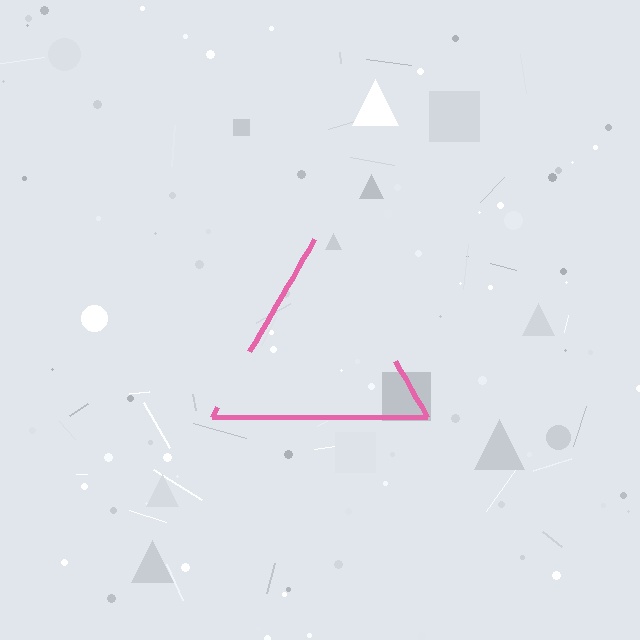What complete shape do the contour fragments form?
The contour fragments form a triangle.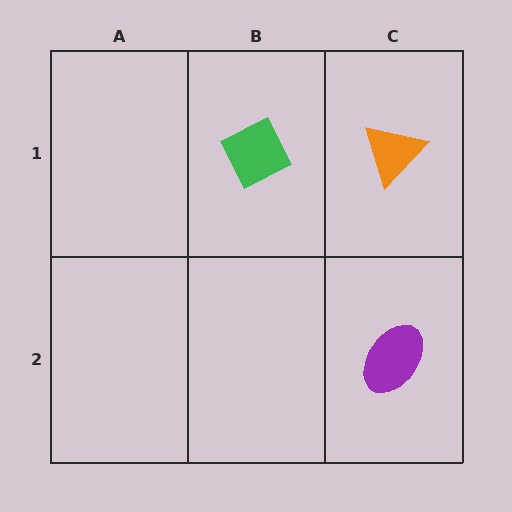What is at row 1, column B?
A green diamond.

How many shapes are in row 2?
1 shape.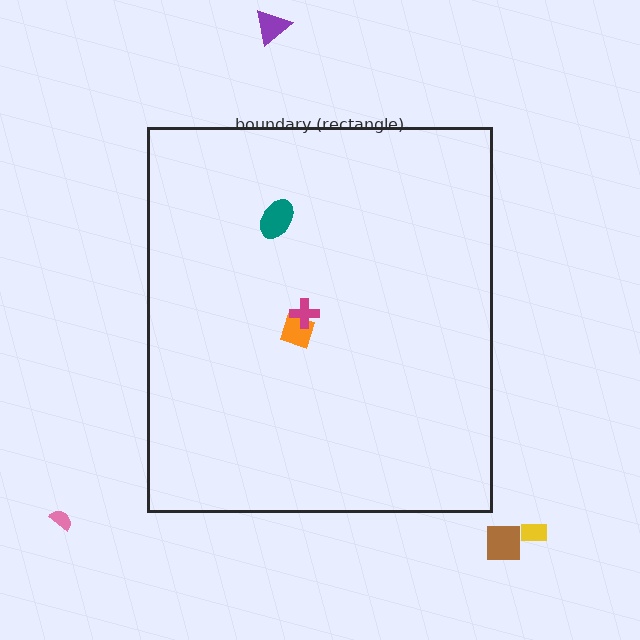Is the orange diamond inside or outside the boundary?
Inside.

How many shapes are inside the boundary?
3 inside, 4 outside.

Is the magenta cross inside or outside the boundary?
Inside.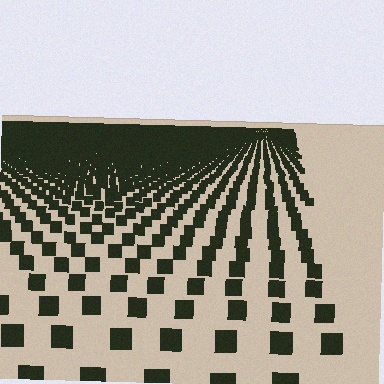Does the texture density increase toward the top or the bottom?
Density increases toward the top.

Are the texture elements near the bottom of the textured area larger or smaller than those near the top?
Larger. Near the bottom, elements are closer to the viewer and appear at a bigger on-screen size.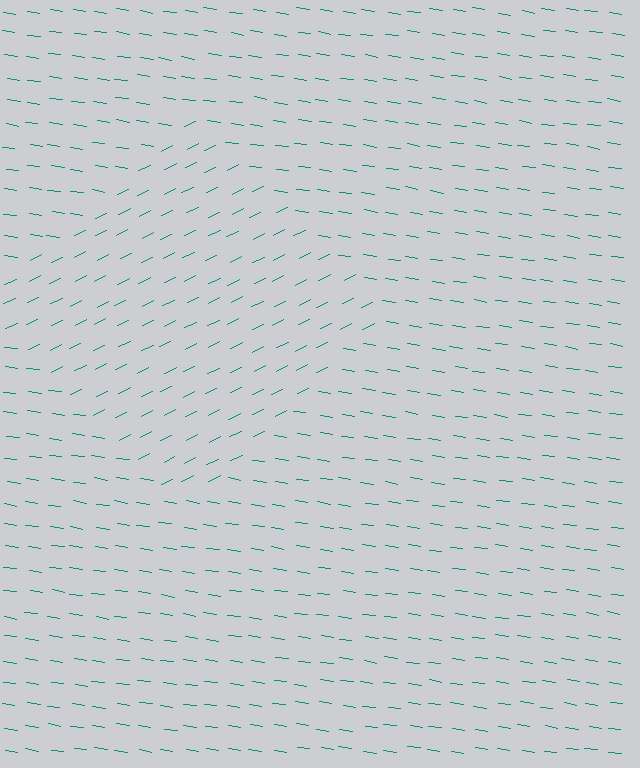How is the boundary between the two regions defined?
The boundary is defined purely by a change in line orientation (approximately 34 degrees difference). All lines are the same color and thickness.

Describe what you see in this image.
The image is filled with small teal line segments. A diamond region in the image has lines oriented differently from the surrounding lines, creating a visible texture boundary.